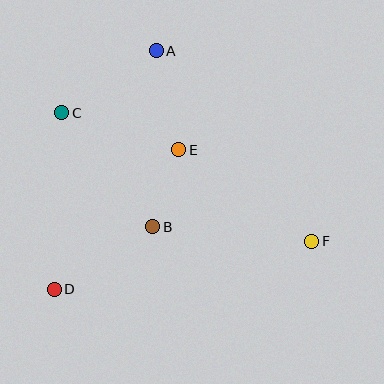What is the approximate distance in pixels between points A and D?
The distance between A and D is approximately 259 pixels.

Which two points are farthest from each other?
Points C and F are farthest from each other.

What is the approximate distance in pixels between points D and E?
The distance between D and E is approximately 187 pixels.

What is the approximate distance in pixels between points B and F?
The distance between B and F is approximately 159 pixels.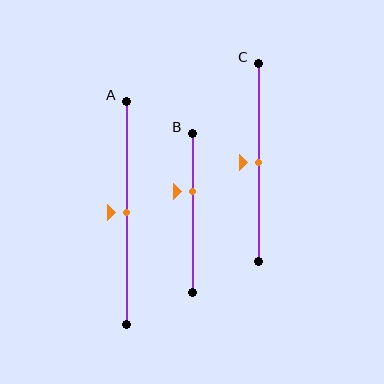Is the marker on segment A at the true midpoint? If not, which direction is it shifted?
Yes, the marker on segment A is at the true midpoint.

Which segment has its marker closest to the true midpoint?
Segment A has its marker closest to the true midpoint.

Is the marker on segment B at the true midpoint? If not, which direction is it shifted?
No, the marker on segment B is shifted upward by about 14% of the segment length.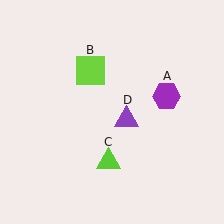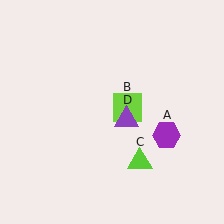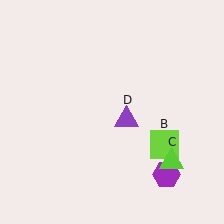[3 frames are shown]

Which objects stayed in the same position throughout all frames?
Purple triangle (object D) remained stationary.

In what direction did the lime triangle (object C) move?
The lime triangle (object C) moved right.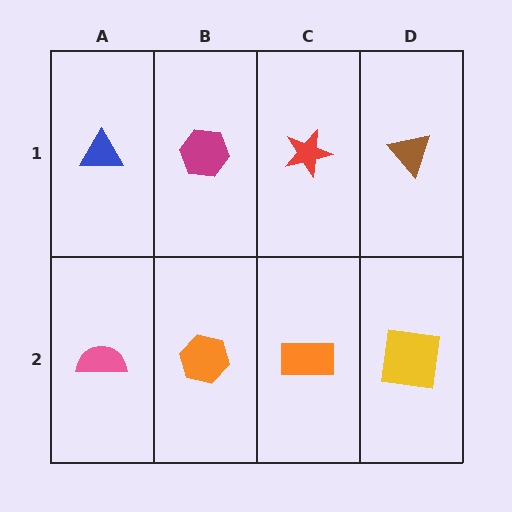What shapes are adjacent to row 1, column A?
A pink semicircle (row 2, column A), a magenta hexagon (row 1, column B).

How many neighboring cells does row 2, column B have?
3.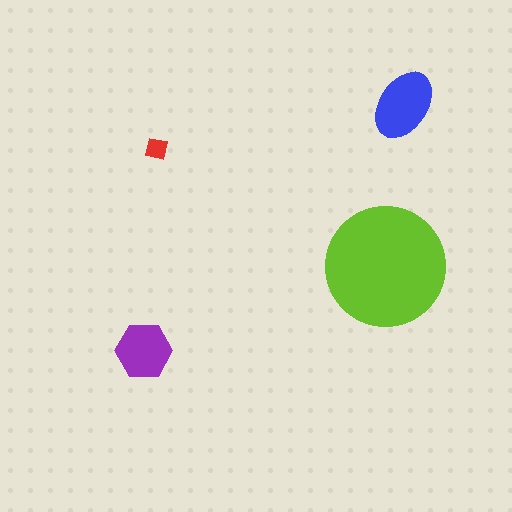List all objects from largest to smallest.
The lime circle, the blue ellipse, the purple hexagon, the red square.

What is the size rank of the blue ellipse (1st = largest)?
2nd.